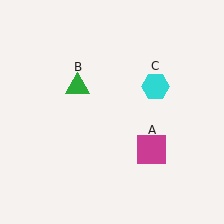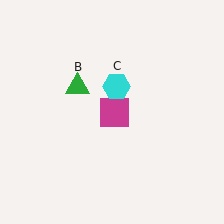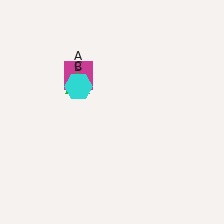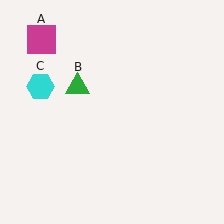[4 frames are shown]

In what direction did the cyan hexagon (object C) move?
The cyan hexagon (object C) moved left.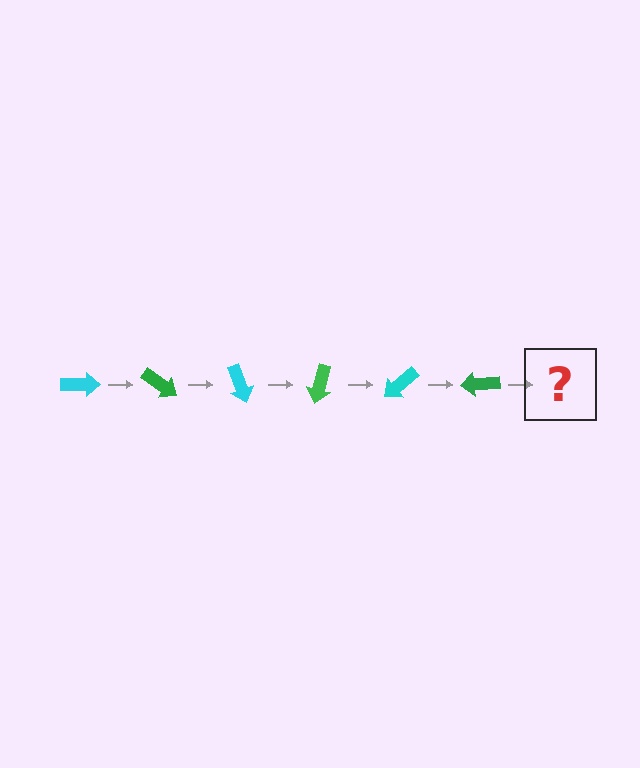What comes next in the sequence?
The next element should be a cyan arrow, rotated 210 degrees from the start.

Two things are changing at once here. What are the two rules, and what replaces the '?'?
The two rules are that it rotates 35 degrees each step and the color cycles through cyan and green. The '?' should be a cyan arrow, rotated 210 degrees from the start.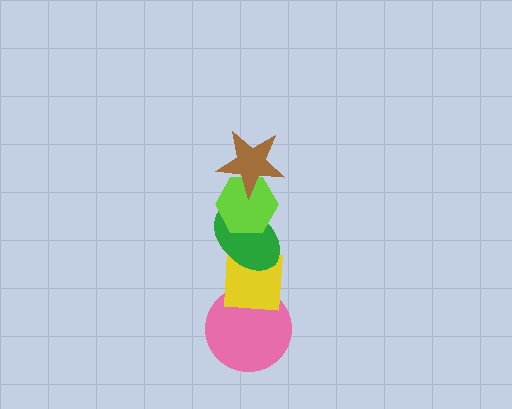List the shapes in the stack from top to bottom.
From top to bottom: the brown star, the lime hexagon, the green ellipse, the yellow square, the pink circle.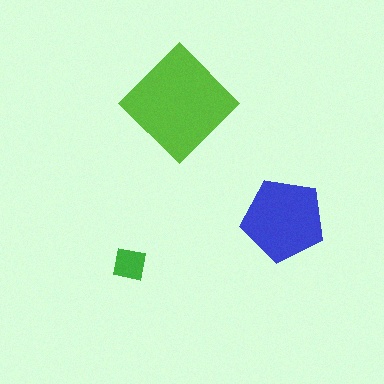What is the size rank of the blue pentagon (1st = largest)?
2nd.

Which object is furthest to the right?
The blue pentagon is rightmost.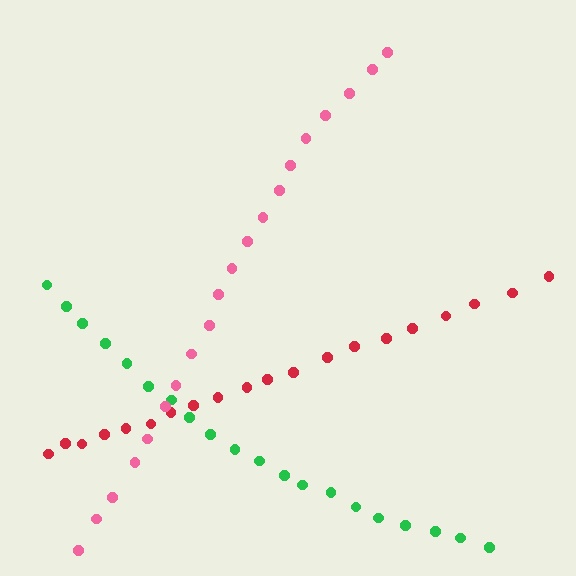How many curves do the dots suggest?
There are 3 distinct paths.